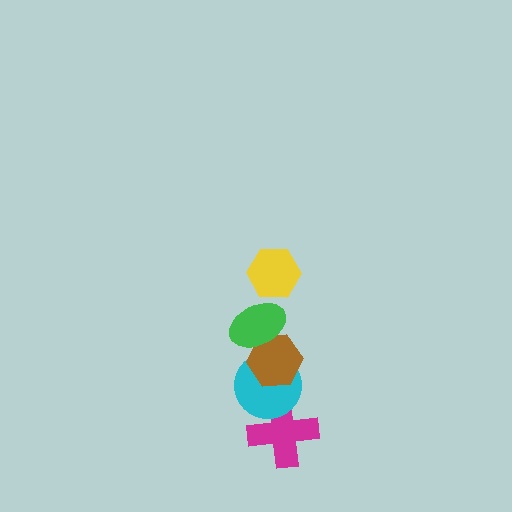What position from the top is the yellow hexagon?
The yellow hexagon is 1st from the top.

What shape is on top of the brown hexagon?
The green ellipse is on top of the brown hexagon.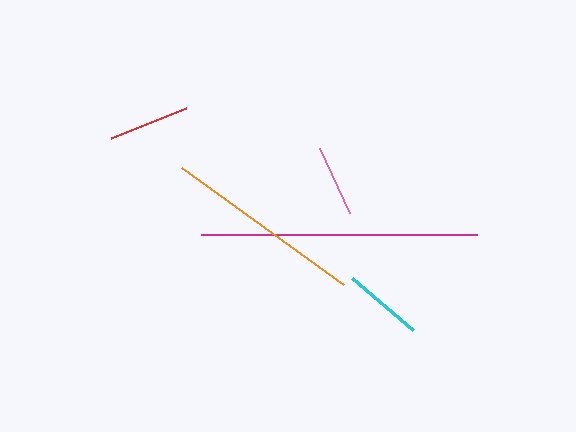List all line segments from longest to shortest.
From longest to shortest: magenta, orange, red, cyan, pink.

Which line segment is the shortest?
The pink line is the shortest at approximately 72 pixels.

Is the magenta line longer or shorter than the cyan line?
The magenta line is longer than the cyan line.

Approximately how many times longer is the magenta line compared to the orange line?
The magenta line is approximately 1.4 times the length of the orange line.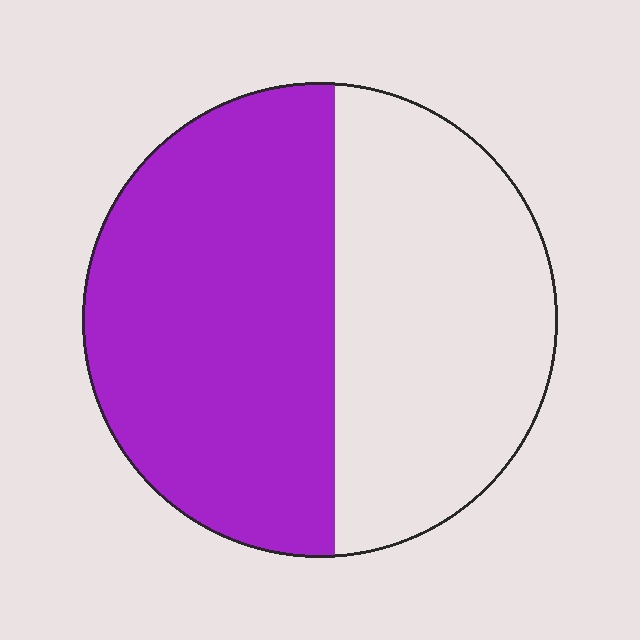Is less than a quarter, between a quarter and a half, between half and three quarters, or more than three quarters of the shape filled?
Between half and three quarters.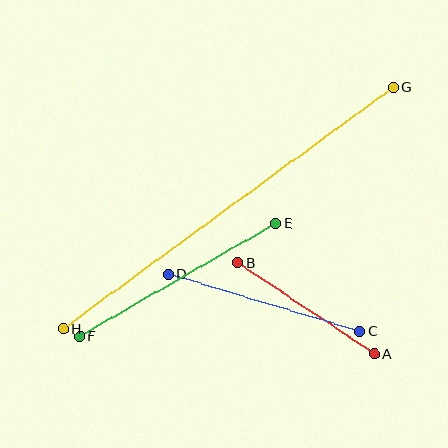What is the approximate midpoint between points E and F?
The midpoint is at approximately (178, 280) pixels.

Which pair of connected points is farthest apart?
Points G and H are farthest apart.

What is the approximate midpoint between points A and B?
The midpoint is at approximately (306, 308) pixels.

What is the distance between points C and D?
The distance is approximately 199 pixels.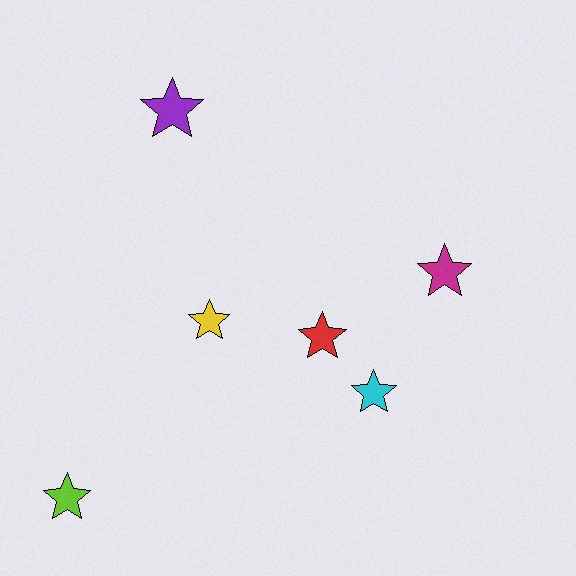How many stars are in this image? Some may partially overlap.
There are 6 stars.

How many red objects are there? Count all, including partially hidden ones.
There is 1 red object.